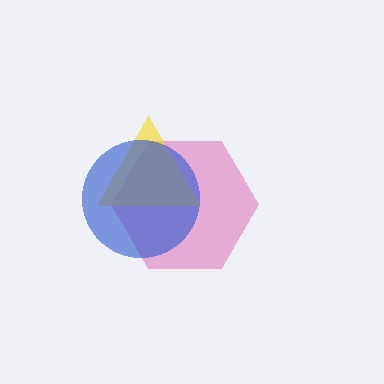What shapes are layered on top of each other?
The layered shapes are: a pink hexagon, a yellow triangle, a blue circle.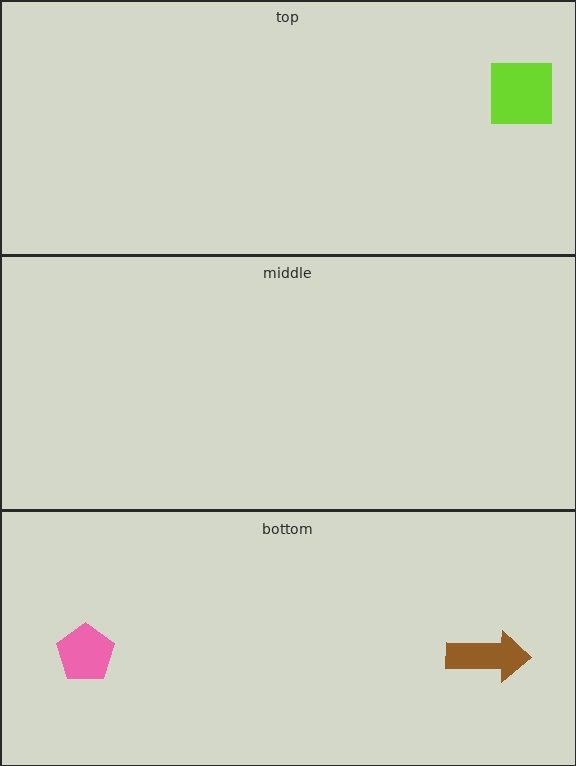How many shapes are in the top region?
1.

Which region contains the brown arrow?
The bottom region.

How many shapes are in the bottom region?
2.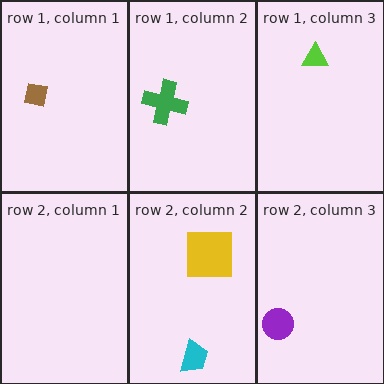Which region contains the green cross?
The row 1, column 2 region.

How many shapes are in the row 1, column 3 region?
1.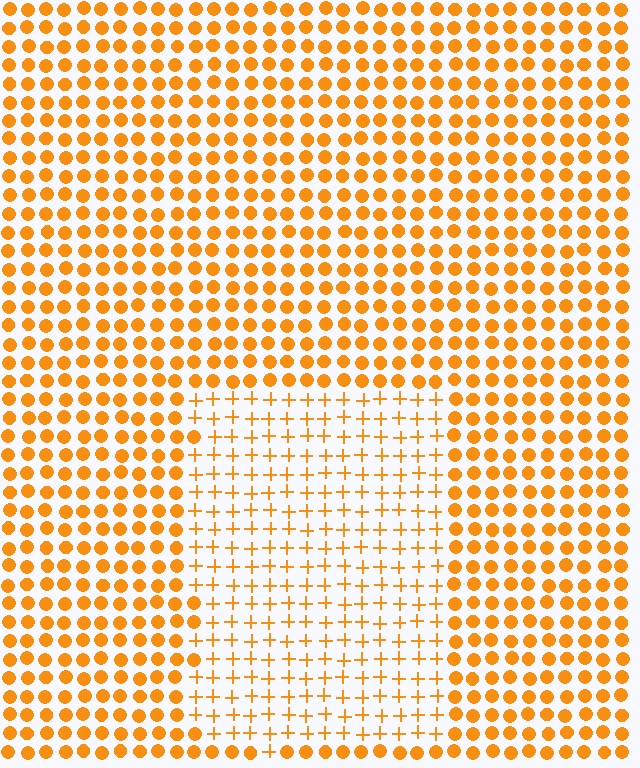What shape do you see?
I see a rectangle.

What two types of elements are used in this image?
The image uses plus signs inside the rectangle region and circles outside it.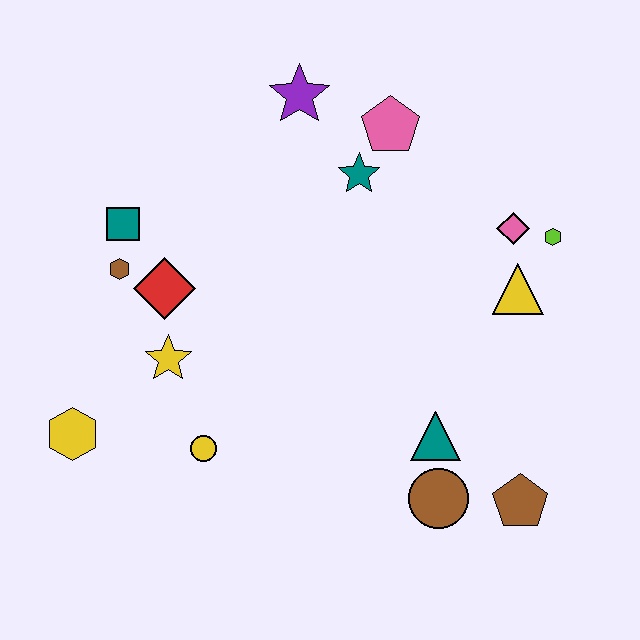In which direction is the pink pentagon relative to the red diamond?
The pink pentagon is to the right of the red diamond.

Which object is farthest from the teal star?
The yellow hexagon is farthest from the teal star.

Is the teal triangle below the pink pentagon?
Yes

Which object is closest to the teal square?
The brown hexagon is closest to the teal square.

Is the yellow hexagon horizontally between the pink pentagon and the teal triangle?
No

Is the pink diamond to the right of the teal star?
Yes